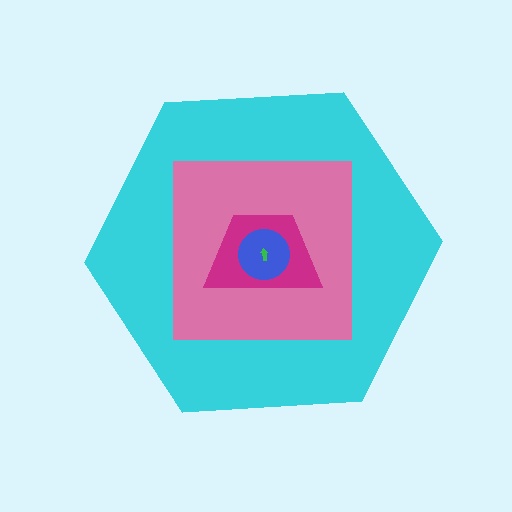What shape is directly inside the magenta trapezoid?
The blue circle.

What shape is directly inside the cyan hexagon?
The pink square.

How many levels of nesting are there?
5.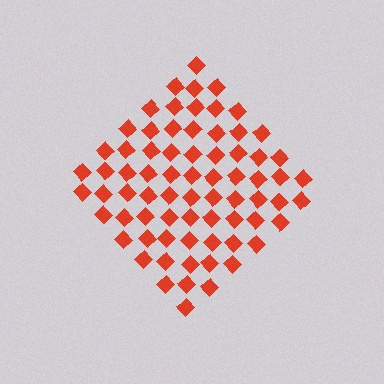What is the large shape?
The large shape is a diamond.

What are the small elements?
The small elements are diamonds.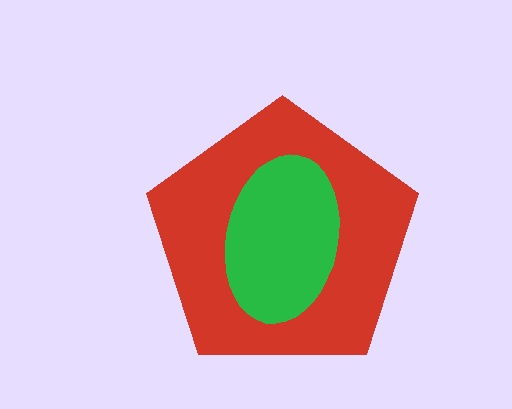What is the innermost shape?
The green ellipse.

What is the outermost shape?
The red pentagon.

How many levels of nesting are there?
2.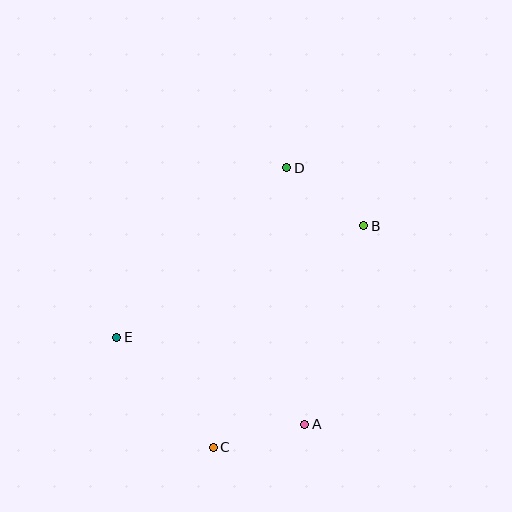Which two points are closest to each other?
Points A and C are closest to each other.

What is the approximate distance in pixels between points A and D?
The distance between A and D is approximately 257 pixels.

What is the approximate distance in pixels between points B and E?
The distance between B and E is approximately 271 pixels.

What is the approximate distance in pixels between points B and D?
The distance between B and D is approximately 96 pixels.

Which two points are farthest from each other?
Points C and D are farthest from each other.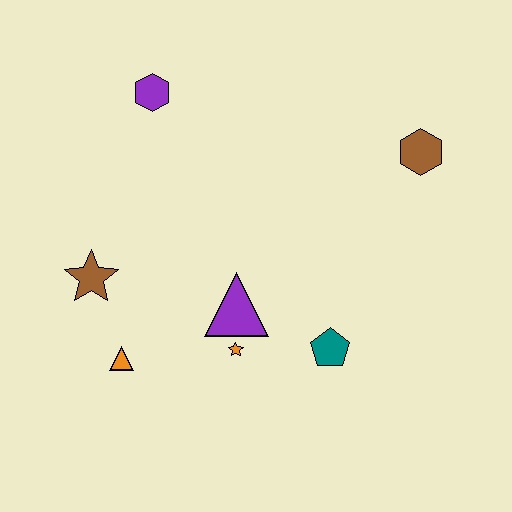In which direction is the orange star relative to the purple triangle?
The orange star is below the purple triangle.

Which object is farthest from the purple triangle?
The brown hexagon is farthest from the purple triangle.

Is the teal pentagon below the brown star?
Yes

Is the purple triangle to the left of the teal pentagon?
Yes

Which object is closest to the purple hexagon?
The brown star is closest to the purple hexagon.